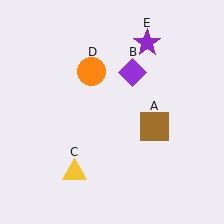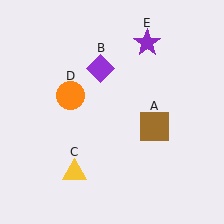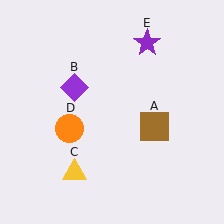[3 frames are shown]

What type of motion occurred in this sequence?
The purple diamond (object B), orange circle (object D) rotated counterclockwise around the center of the scene.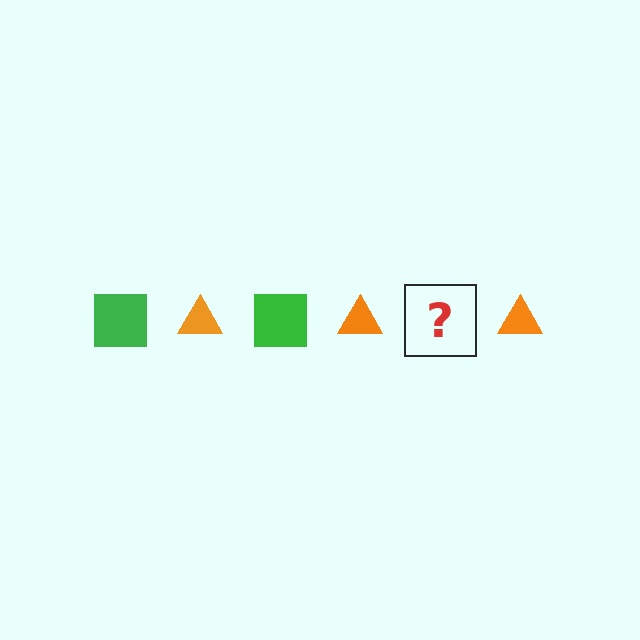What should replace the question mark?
The question mark should be replaced with a green square.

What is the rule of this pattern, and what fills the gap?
The rule is that the pattern alternates between green square and orange triangle. The gap should be filled with a green square.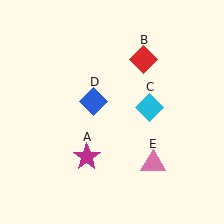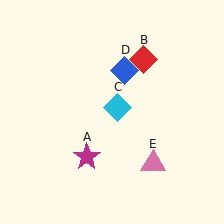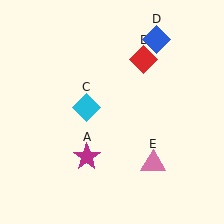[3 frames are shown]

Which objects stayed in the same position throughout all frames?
Magenta star (object A) and red diamond (object B) and pink triangle (object E) remained stationary.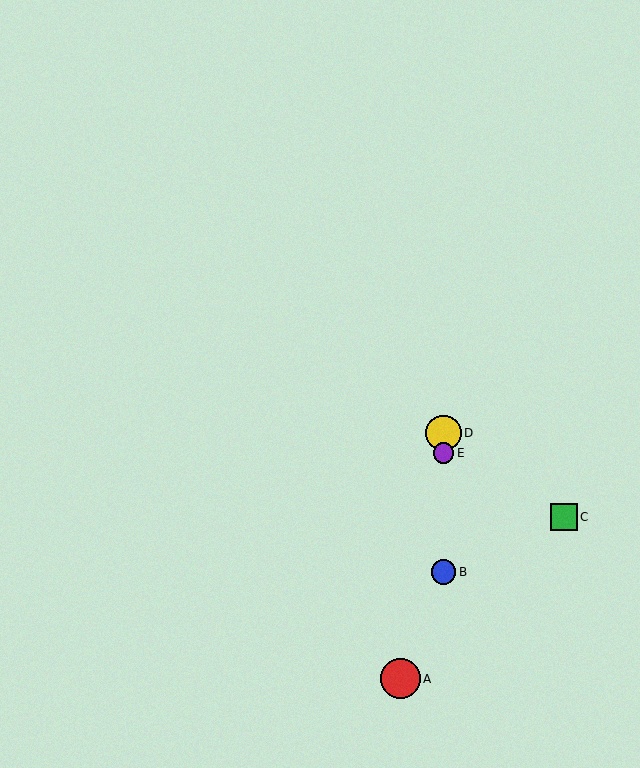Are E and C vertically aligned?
No, E is at x≈443 and C is at x≈564.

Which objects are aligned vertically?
Objects B, D, E are aligned vertically.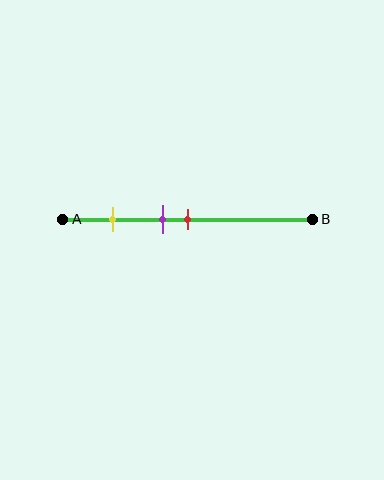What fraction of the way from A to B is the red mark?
The red mark is approximately 50% (0.5) of the way from A to B.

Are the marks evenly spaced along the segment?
No, the marks are not evenly spaced.